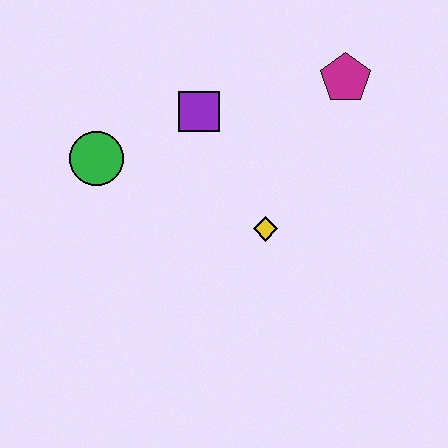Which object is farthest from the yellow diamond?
The green circle is farthest from the yellow diamond.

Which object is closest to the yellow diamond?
The purple square is closest to the yellow diamond.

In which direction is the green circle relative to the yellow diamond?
The green circle is to the left of the yellow diamond.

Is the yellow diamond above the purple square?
No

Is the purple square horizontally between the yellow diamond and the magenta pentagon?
No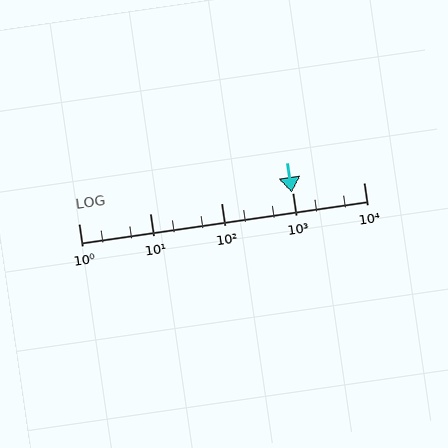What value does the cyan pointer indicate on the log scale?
The pointer indicates approximately 970.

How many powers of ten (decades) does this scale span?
The scale spans 4 decades, from 1 to 10000.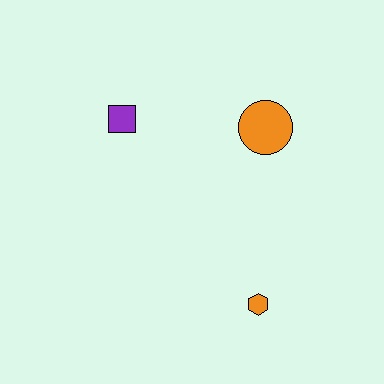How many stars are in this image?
There are no stars.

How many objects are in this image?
There are 3 objects.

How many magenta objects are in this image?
There are no magenta objects.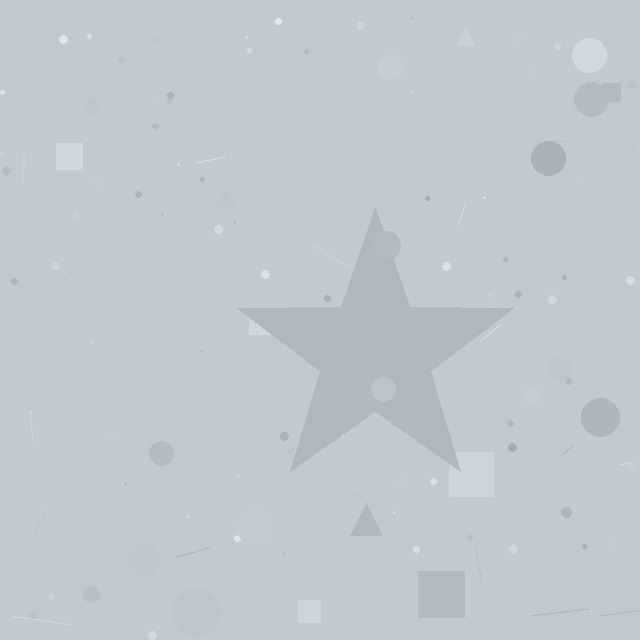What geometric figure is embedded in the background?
A star is embedded in the background.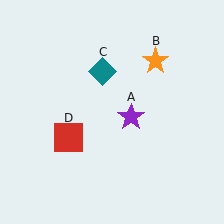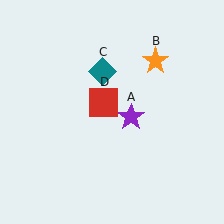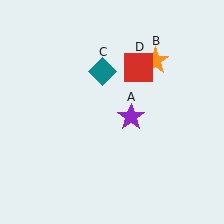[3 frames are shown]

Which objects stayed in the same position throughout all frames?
Purple star (object A) and orange star (object B) and teal diamond (object C) remained stationary.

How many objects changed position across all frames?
1 object changed position: red square (object D).